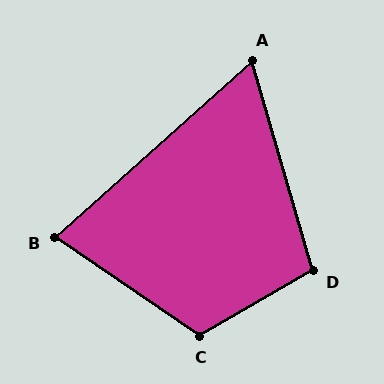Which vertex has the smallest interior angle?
A, at approximately 64 degrees.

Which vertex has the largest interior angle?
C, at approximately 116 degrees.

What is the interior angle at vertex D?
Approximately 104 degrees (obtuse).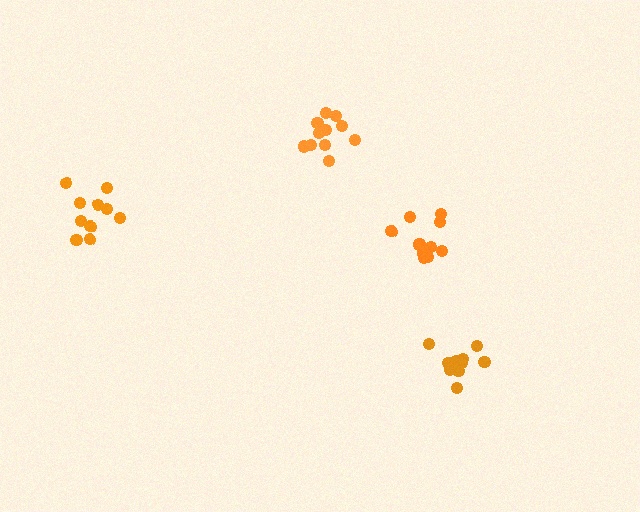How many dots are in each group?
Group 1: 10 dots, Group 2: 12 dots, Group 3: 11 dots, Group 4: 12 dots (45 total).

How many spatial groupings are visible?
There are 4 spatial groupings.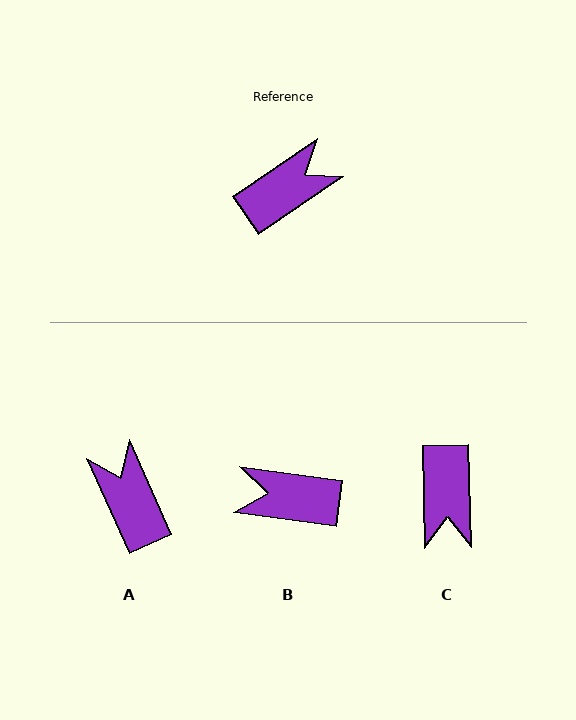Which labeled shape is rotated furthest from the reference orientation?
B, about 138 degrees away.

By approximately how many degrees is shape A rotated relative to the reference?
Approximately 80 degrees counter-clockwise.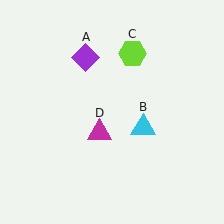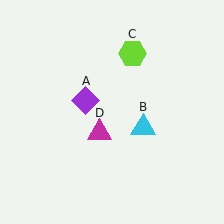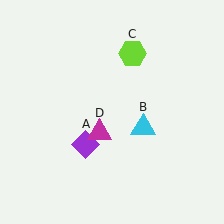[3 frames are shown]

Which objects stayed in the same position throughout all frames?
Cyan triangle (object B) and lime hexagon (object C) and magenta triangle (object D) remained stationary.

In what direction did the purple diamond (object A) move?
The purple diamond (object A) moved down.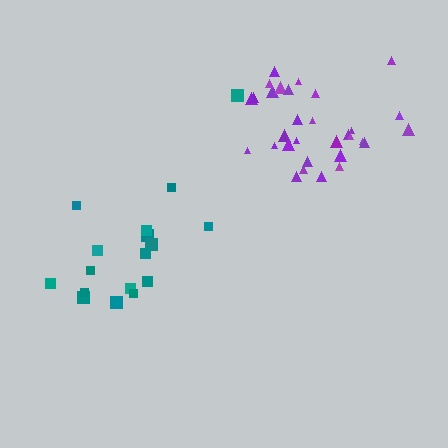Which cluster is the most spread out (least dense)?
Teal.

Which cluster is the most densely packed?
Purple.